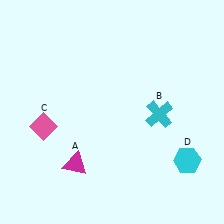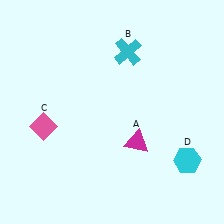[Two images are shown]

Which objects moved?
The objects that moved are: the magenta triangle (A), the cyan cross (B).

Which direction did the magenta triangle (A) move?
The magenta triangle (A) moved right.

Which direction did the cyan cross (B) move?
The cyan cross (B) moved up.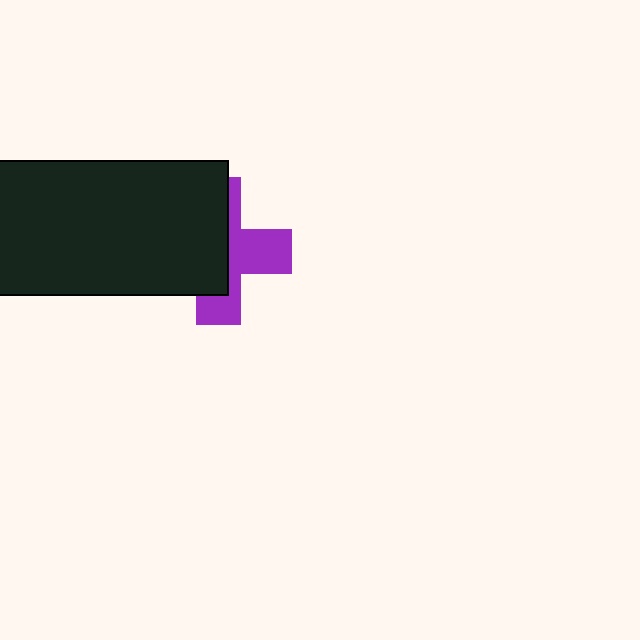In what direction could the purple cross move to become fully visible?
The purple cross could move right. That would shift it out from behind the black rectangle entirely.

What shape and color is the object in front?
The object in front is a black rectangle.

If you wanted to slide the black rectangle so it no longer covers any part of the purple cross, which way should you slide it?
Slide it left — that is the most direct way to separate the two shapes.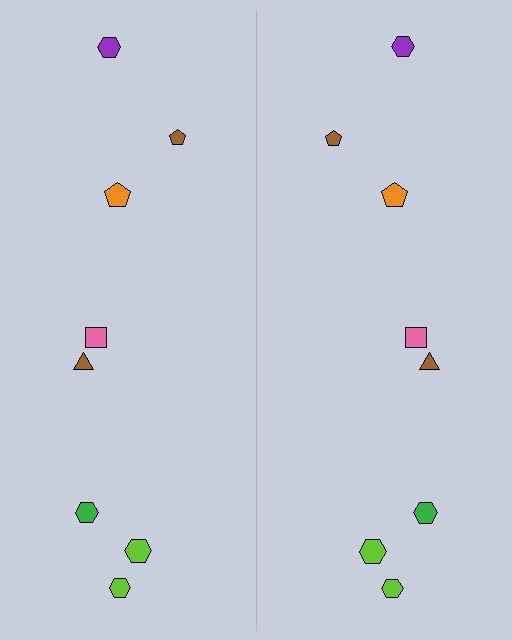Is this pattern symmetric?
Yes, this pattern has bilateral (reflection) symmetry.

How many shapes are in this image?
There are 16 shapes in this image.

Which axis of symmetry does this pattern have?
The pattern has a vertical axis of symmetry running through the center of the image.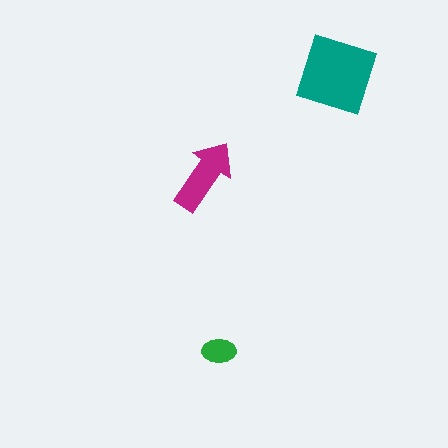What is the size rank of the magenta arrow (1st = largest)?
2nd.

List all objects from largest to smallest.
The teal diamond, the magenta arrow, the green ellipse.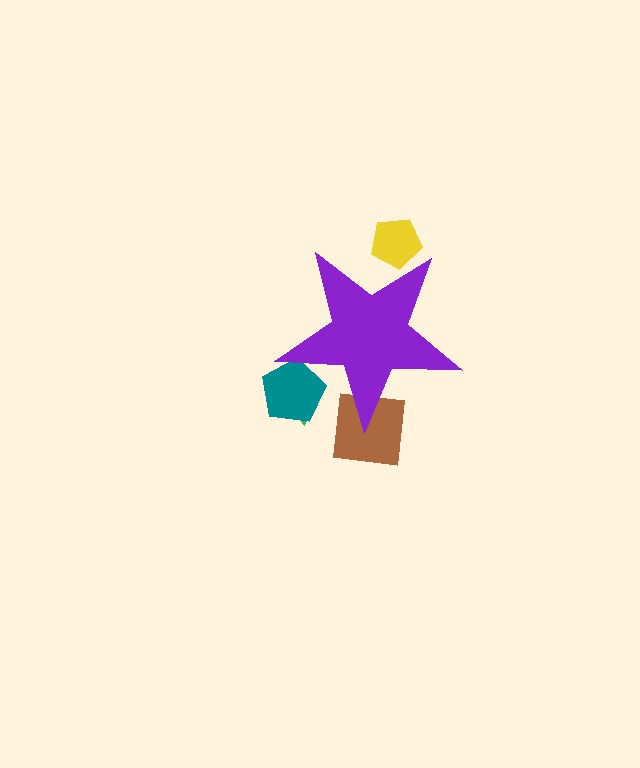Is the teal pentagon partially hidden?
Yes, the teal pentagon is partially hidden behind the purple star.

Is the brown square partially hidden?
Yes, the brown square is partially hidden behind the purple star.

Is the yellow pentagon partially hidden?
Yes, the yellow pentagon is partially hidden behind the purple star.